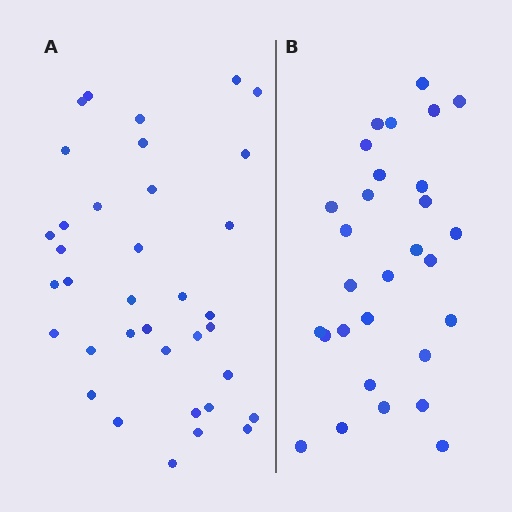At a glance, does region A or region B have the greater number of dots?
Region A (the left region) has more dots.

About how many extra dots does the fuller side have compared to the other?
Region A has roughly 8 or so more dots than region B.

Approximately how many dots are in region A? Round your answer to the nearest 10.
About 40 dots. (The exact count is 36, which rounds to 40.)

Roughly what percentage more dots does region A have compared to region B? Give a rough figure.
About 25% more.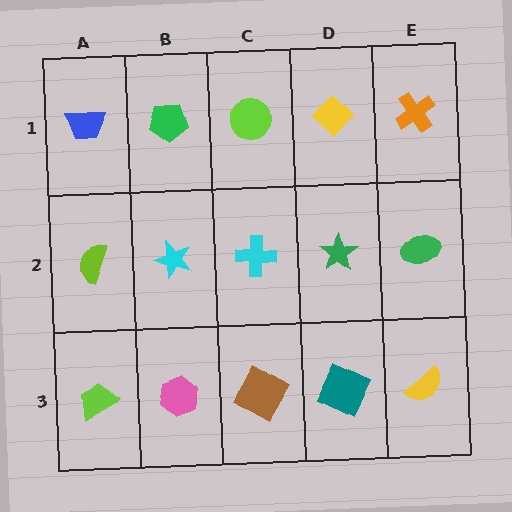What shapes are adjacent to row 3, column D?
A green star (row 2, column D), a brown square (row 3, column C), a yellow semicircle (row 3, column E).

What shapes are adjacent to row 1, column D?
A green star (row 2, column D), a lime circle (row 1, column C), an orange cross (row 1, column E).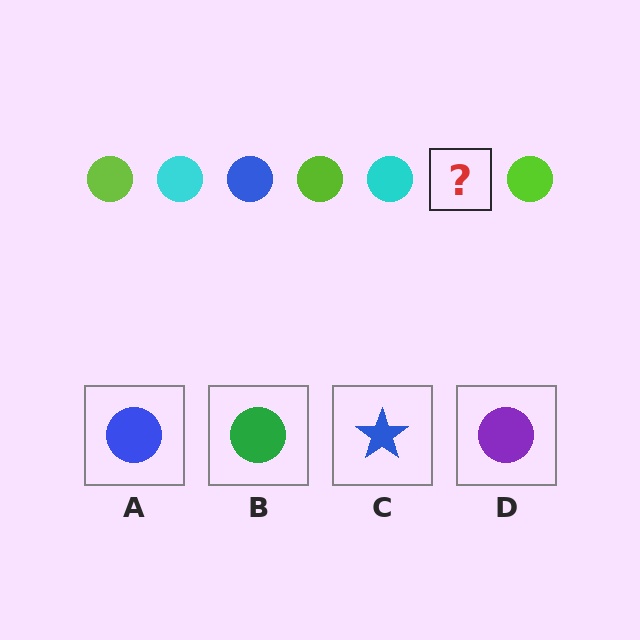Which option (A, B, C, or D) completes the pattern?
A.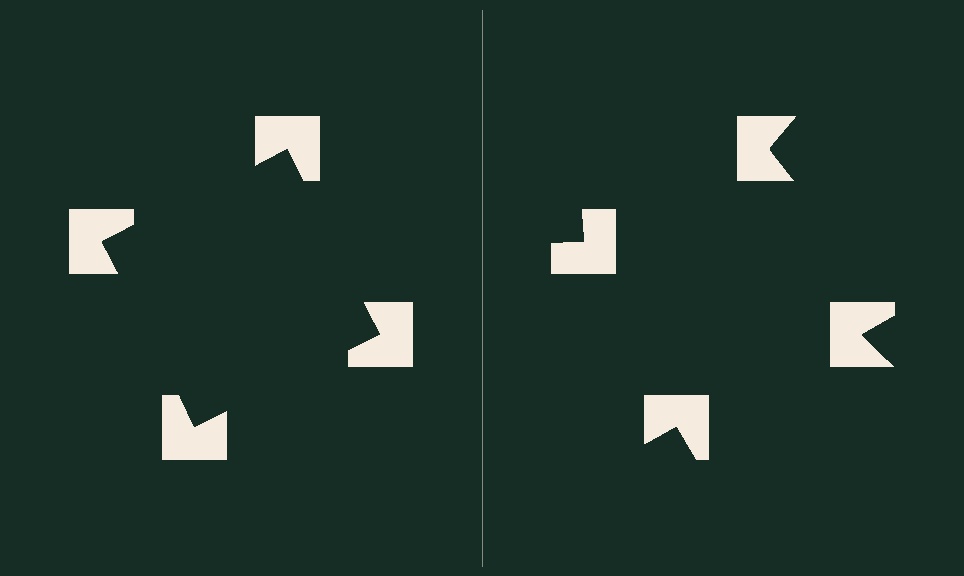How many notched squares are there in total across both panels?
8 — 4 on each side.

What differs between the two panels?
The notched squares are positioned identically on both sides; only the wedge orientations differ. On the left they align to a square; on the right they are misaligned.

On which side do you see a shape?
An illusory square appears on the left side. On the right side the wedge cuts are rotated, so no coherent shape forms.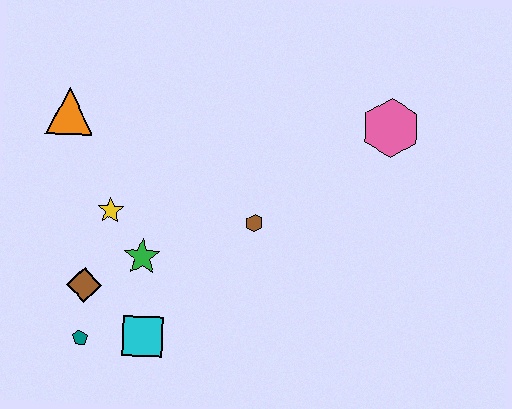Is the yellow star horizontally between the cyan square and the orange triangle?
Yes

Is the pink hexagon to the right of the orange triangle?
Yes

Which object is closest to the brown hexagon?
The green star is closest to the brown hexagon.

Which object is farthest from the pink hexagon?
The teal pentagon is farthest from the pink hexagon.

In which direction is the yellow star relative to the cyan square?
The yellow star is above the cyan square.